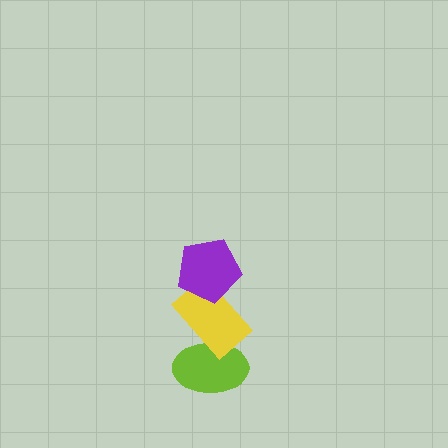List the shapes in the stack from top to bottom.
From top to bottom: the purple pentagon, the yellow rectangle, the lime ellipse.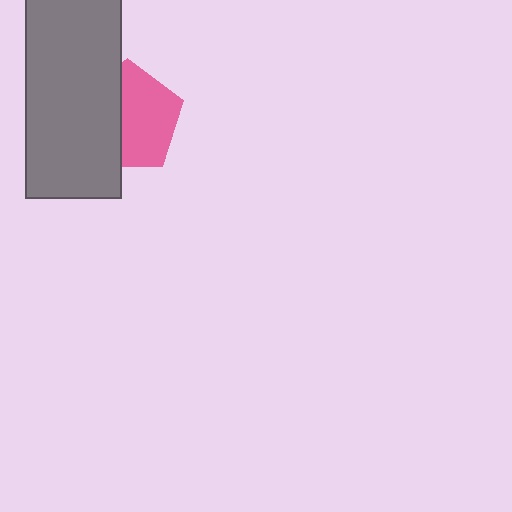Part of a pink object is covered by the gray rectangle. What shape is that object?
It is a pentagon.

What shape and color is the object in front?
The object in front is a gray rectangle.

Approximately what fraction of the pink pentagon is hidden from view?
Roughly 43% of the pink pentagon is hidden behind the gray rectangle.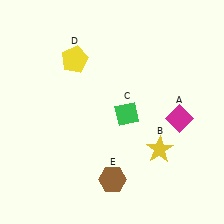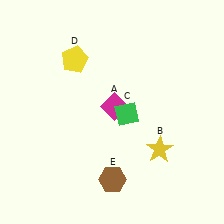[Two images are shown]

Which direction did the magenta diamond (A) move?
The magenta diamond (A) moved left.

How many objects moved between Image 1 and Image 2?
1 object moved between the two images.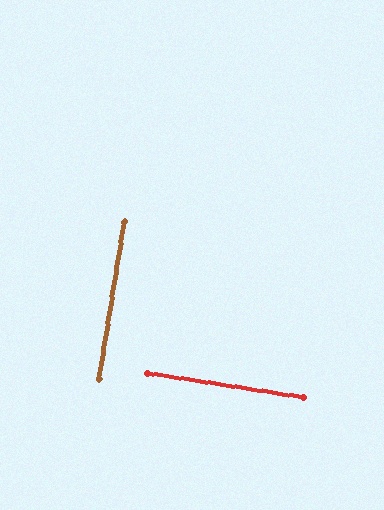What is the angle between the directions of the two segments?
Approximately 90 degrees.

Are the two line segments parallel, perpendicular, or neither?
Perpendicular — they meet at approximately 90°.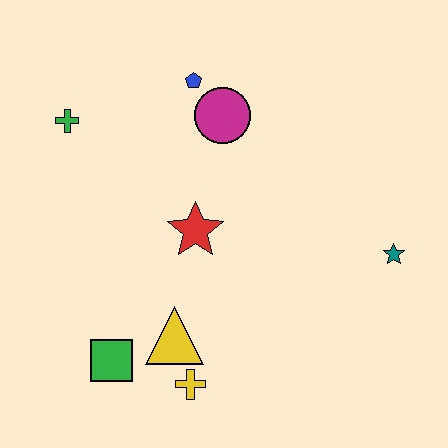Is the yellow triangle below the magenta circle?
Yes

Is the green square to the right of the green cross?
Yes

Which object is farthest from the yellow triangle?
The blue pentagon is farthest from the yellow triangle.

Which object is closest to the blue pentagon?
The magenta circle is closest to the blue pentagon.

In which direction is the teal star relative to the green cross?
The teal star is to the right of the green cross.